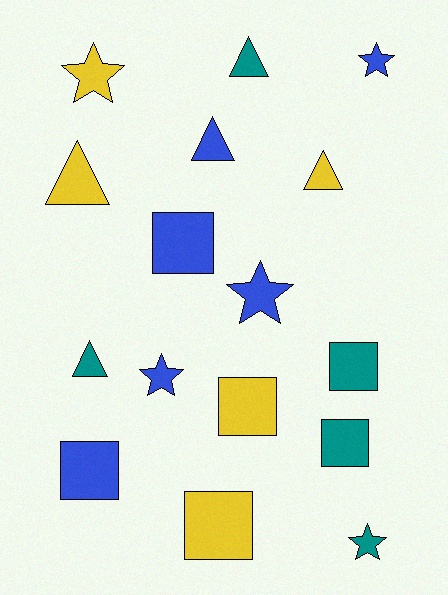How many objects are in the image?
There are 16 objects.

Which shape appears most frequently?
Square, with 6 objects.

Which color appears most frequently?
Blue, with 6 objects.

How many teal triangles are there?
There are 2 teal triangles.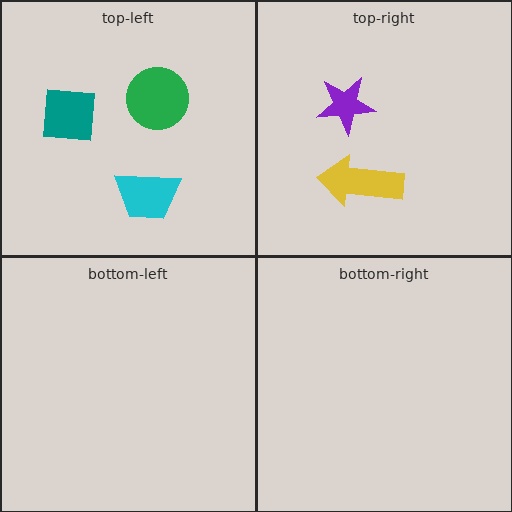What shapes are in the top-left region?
The green circle, the teal square, the cyan trapezoid.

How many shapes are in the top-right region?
2.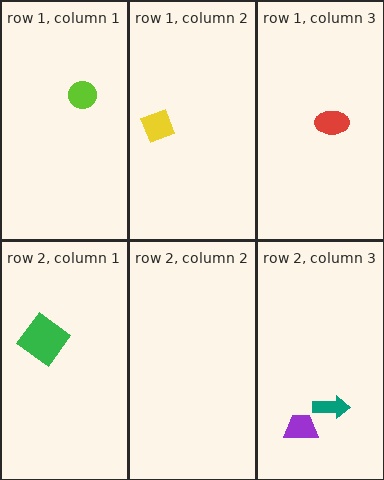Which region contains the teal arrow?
The row 2, column 3 region.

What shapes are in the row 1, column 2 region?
The yellow diamond.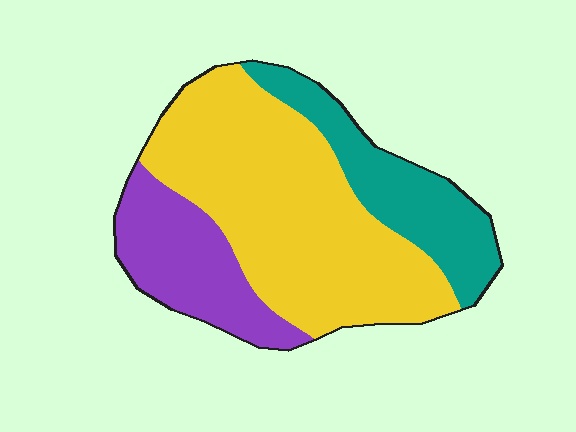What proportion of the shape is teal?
Teal covers 22% of the shape.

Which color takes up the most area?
Yellow, at roughly 55%.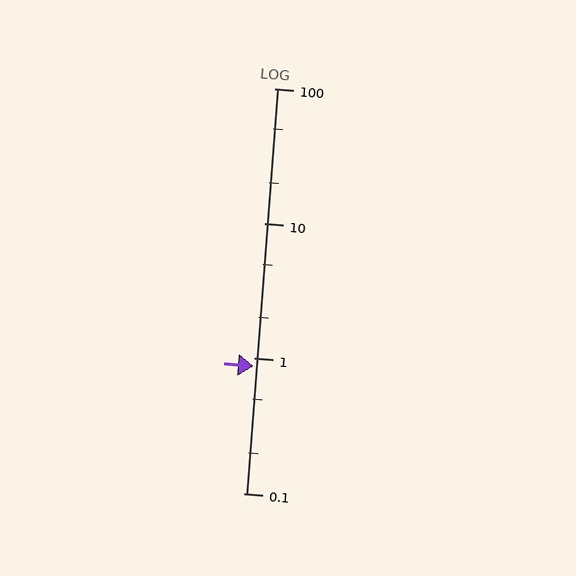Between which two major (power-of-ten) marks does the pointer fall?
The pointer is between 0.1 and 1.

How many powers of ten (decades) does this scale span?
The scale spans 3 decades, from 0.1 to 100.